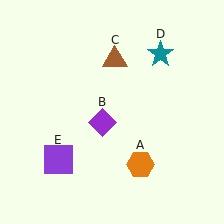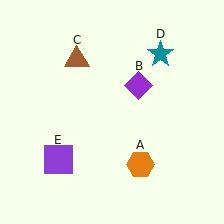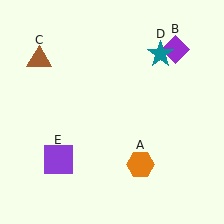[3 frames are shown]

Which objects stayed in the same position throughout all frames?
Orange hexagon (object A) and teal star (object D) and purple square (object E) remained stationary.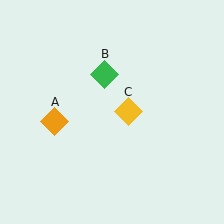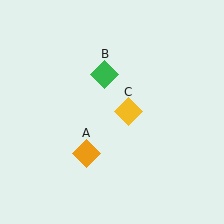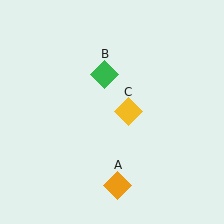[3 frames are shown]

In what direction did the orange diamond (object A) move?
The orange diamond (object A) moved down and to the right.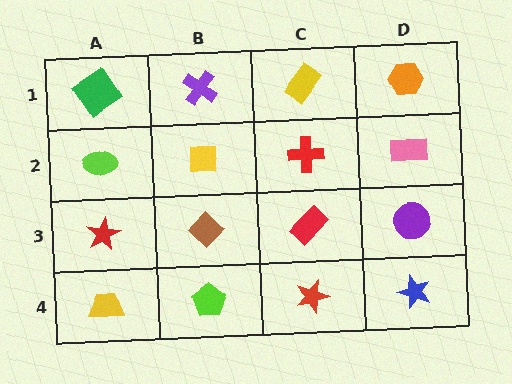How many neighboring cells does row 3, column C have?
4.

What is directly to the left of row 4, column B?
A yellow trapezoid.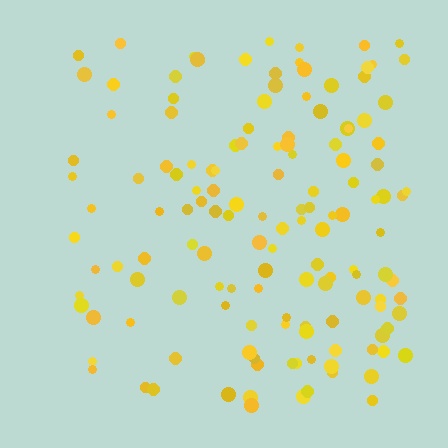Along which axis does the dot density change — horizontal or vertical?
Horizontal.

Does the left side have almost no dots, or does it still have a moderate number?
Still a moderate number, just noticeably fewer than the right.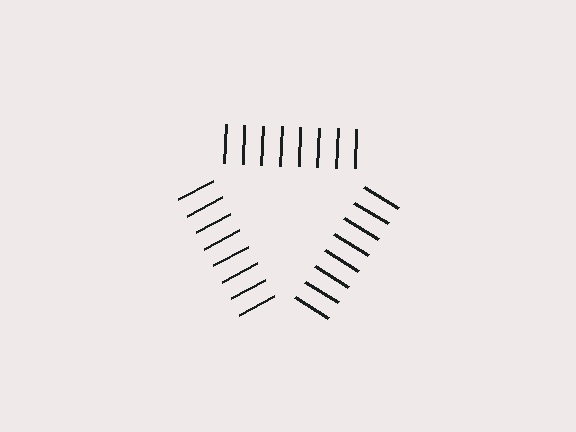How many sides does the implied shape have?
3 sides — the line-ends trace a triangle.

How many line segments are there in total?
24 — 8 along each of the 3 edges.